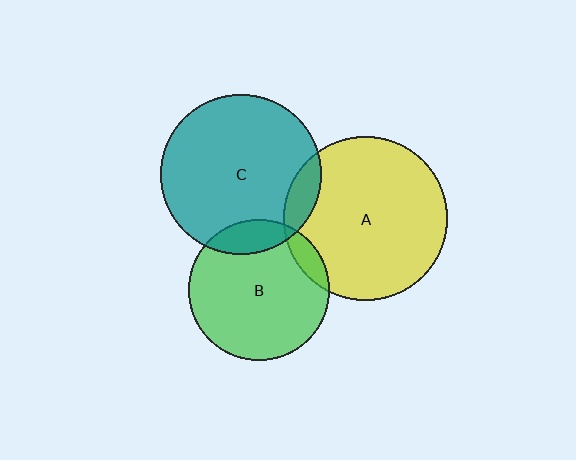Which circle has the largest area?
Circle A (yellow).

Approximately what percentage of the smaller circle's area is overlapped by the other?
Approximately 15%.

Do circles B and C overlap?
Yes.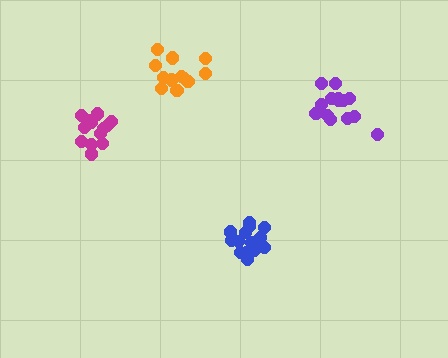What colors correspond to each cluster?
The clusters are colored: orange, blue, purple, magenta.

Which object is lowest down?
The blue cluster is bottommost.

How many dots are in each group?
Group 1: 14 dots, Group 2: 16 dots, Group 3: 14 dots, Group 4: 14 dots (58 total).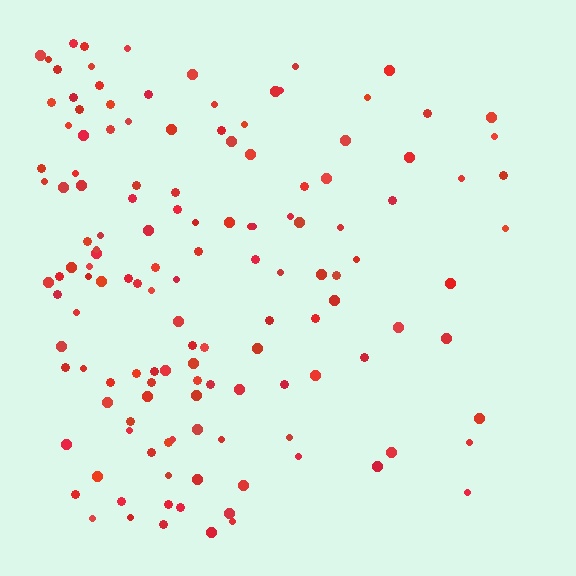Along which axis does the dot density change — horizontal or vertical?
Horizontal.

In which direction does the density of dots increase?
From right to left, with the left side densest.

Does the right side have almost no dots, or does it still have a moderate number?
Still a moderate number, just noticeably fewer than the left.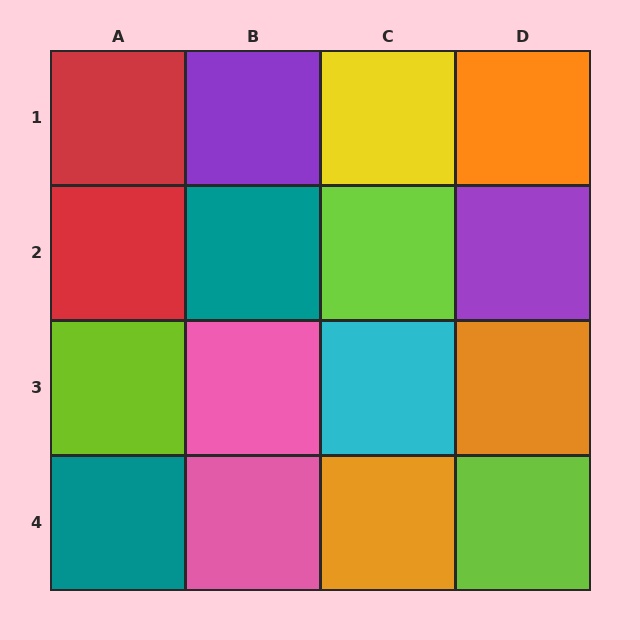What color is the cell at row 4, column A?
Teal.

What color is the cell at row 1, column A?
Red.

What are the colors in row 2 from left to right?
Red, teal, lime, purple.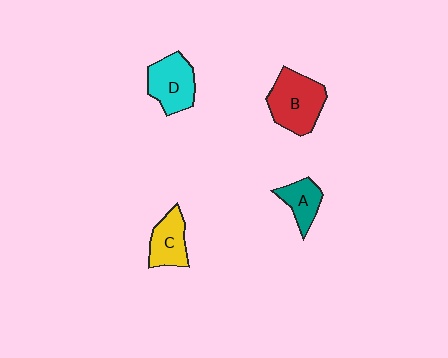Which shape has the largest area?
Shape B (red).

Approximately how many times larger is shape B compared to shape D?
Approximately 1.2 times.